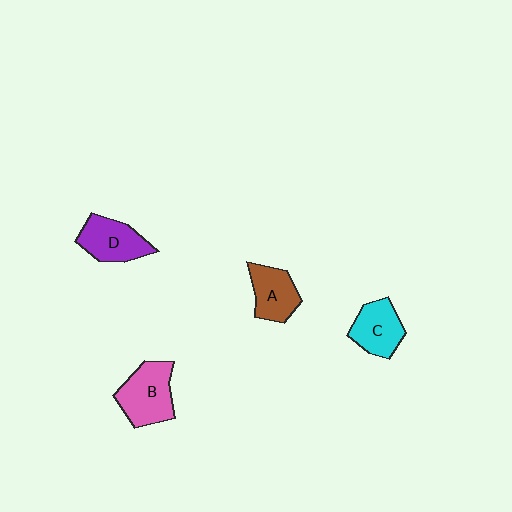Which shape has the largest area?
Shape B (pink).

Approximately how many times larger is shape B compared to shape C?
Approximately 1.3 times.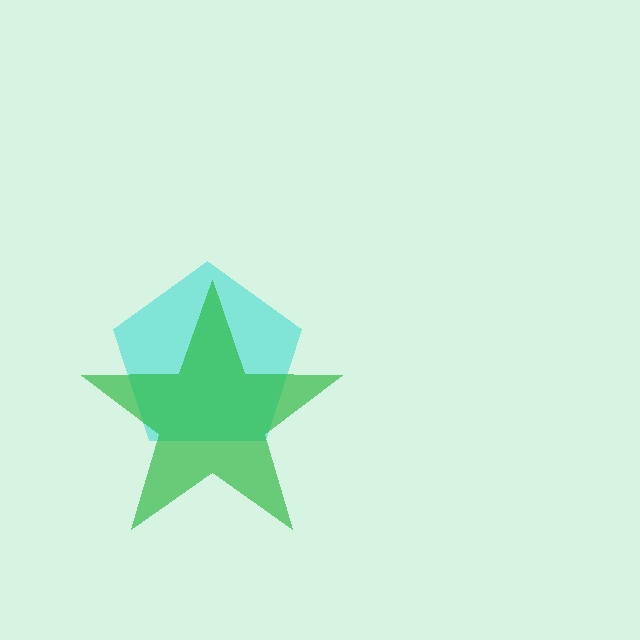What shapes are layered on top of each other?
The layered shapes are: a cyan pentagon, a green star.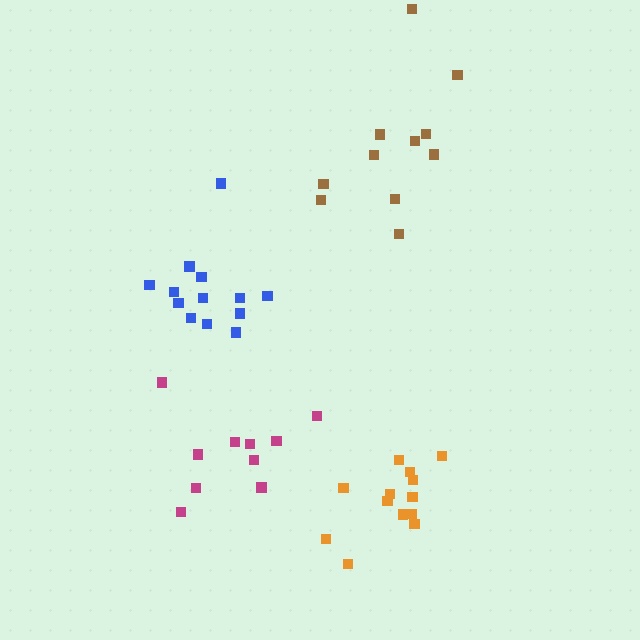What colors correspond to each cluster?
The clusters are colored: brown, blue, magenta, orange.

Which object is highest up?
The brown cluster is topmost.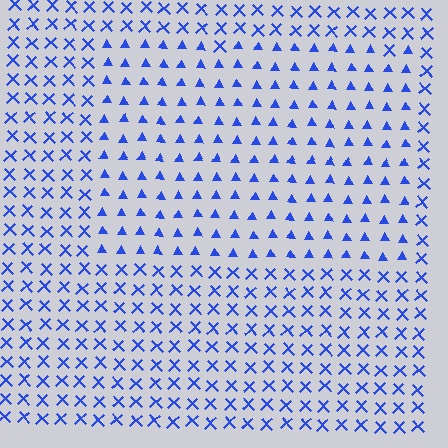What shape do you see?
I see a rectangle.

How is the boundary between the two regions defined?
The boundary is defined by a change in element shape: triangles inside vs. X marks outside. All elements share the same color and spacing.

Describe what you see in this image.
The image is filled with small blue elements arranged in a uniform grid. A rectangle-shaped region contains triangles, while the surrounding area contains X marks. The boundary is defined purely by the change in element shape.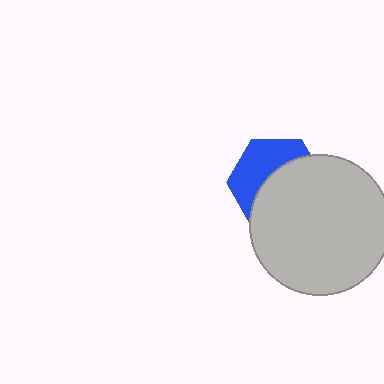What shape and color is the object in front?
The object in front is a light gray circle.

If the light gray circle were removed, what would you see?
You would see the complete blue hexagon.